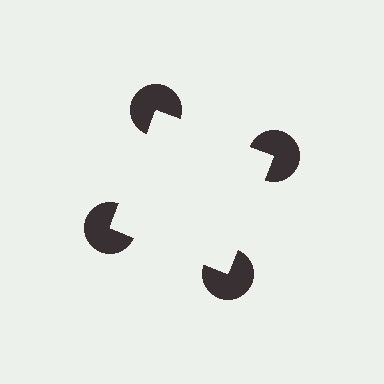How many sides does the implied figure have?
4 sides.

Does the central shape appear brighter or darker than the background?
It typically appears slightly brighter than the background, even though no actual brightness change is drawn.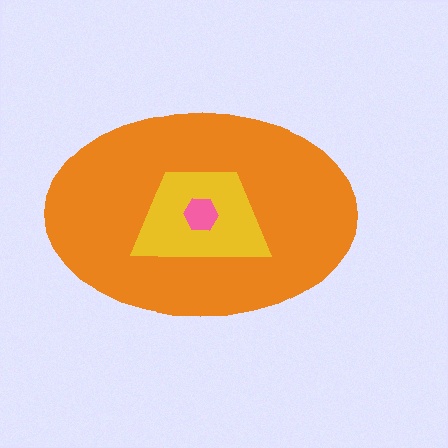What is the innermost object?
The pink hexagon.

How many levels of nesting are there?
3.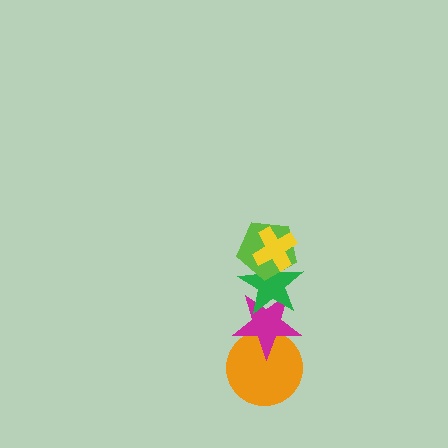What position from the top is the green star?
The green star is 3rd from the top.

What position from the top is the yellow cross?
The yellow cross is 1st from the top.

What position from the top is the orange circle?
The orange circle is 5th from the top.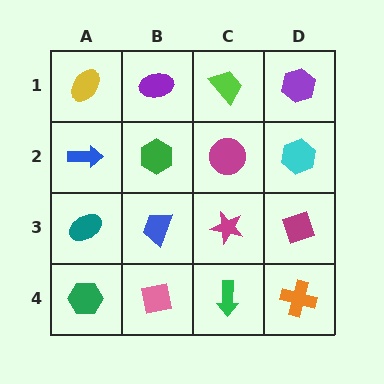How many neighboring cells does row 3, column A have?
3.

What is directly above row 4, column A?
A teal ellipse.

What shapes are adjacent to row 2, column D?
A purple hexagon (row 1, column D), a magenta diamond (row 3, column D), a magenta circle (row 2, column C).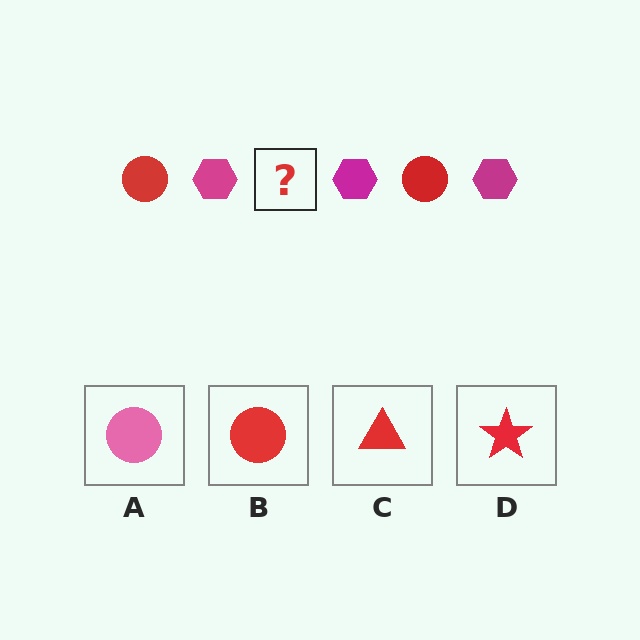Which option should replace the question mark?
Option B.